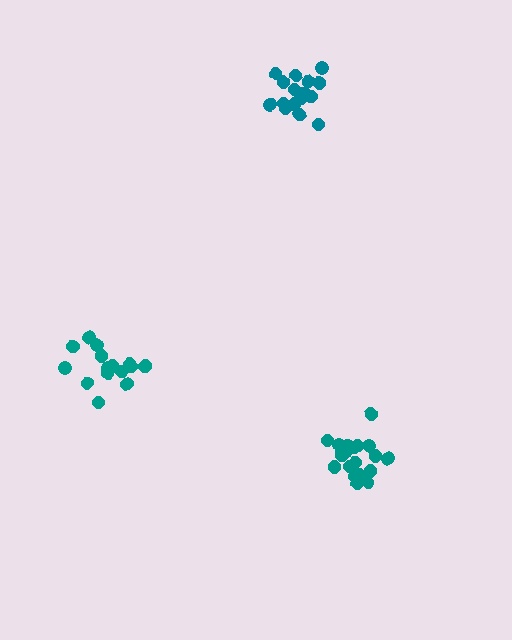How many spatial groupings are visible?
There are 3 spatial groupings.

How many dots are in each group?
Group 1: 16 dots, Group 2: 16 dots, Group 3: 20 dots (52 total).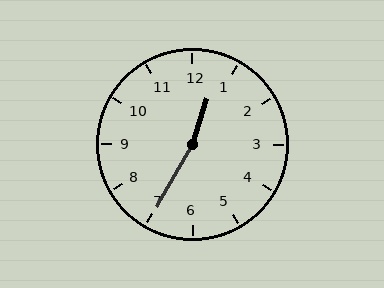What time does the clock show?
12:35.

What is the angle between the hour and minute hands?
Approximately 168 degrees.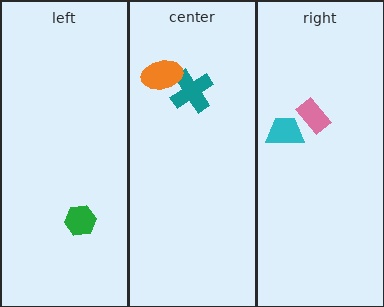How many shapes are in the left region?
1.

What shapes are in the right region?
The pink rectangle, the cyan trapezoid.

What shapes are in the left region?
The green hexagon.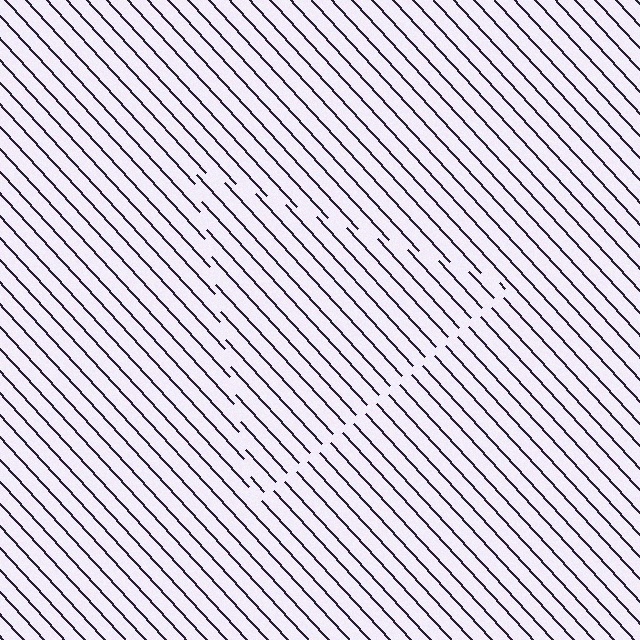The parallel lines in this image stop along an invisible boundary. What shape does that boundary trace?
An illusory triangle. The interior of the shape contains the same grating, shifted by half a period — the contour is defined by the phase discontinuity where line-ends from the inner and outer gratings abut.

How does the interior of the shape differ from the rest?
The interior of the shape contains the same grating, shifted by half a period — the contour is defined by the phase discontinuity where line-ends from the inner and outer gratings abut.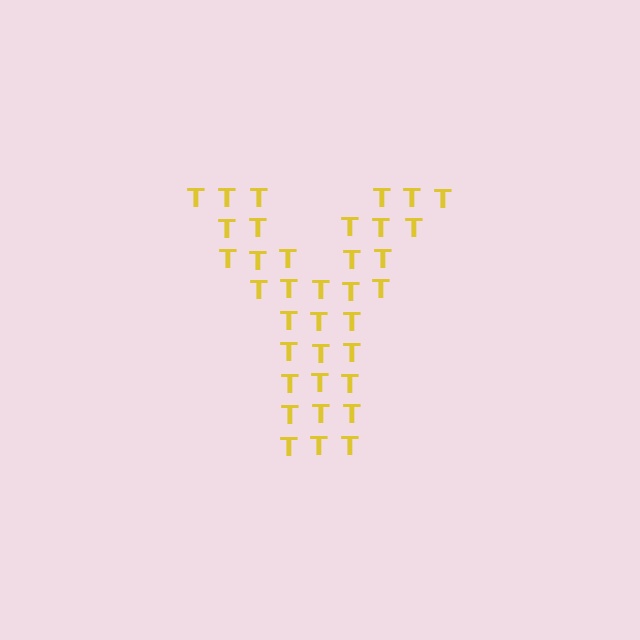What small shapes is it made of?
It is made of small letter T's.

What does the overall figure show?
The overall figure shows the letter Y.